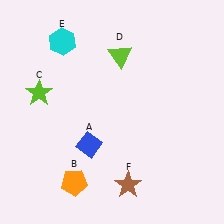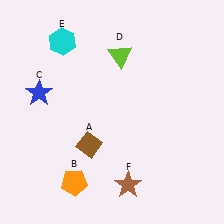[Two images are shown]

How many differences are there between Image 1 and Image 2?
There are 2 differences between the two images.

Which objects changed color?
A changed from blue to brown. C changed from lime to blue.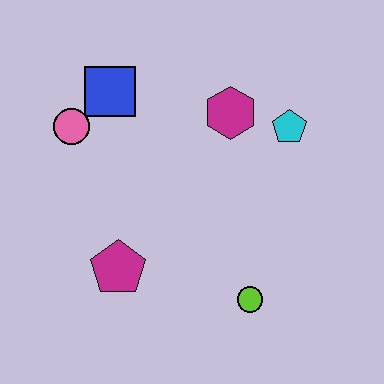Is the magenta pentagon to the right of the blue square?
Yes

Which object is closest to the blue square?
The pink circle is closest to the blue square.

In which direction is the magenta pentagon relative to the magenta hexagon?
The magenta pentagon is below the magenta hexagon.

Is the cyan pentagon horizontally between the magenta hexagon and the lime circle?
No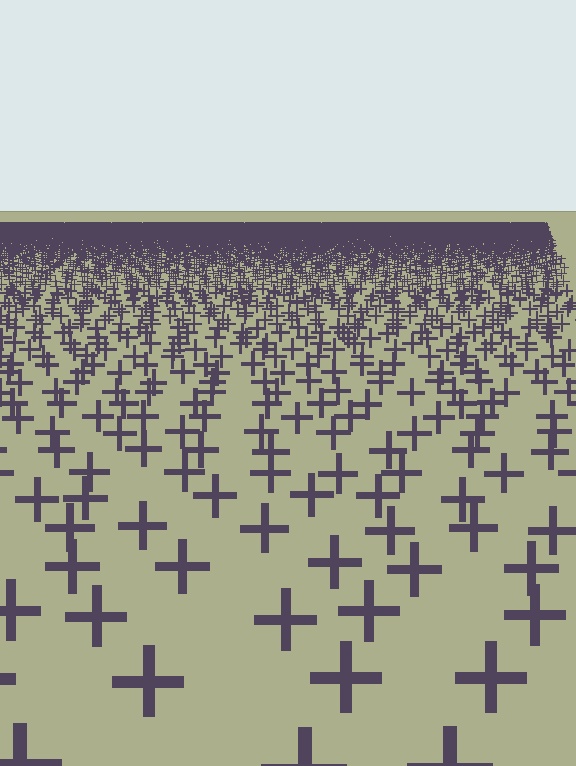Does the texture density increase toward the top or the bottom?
Density increases toward the top.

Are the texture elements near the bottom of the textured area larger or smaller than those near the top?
Larger. Near the bottom, elements are closer to the viewer and appear at a bigger on-screen size.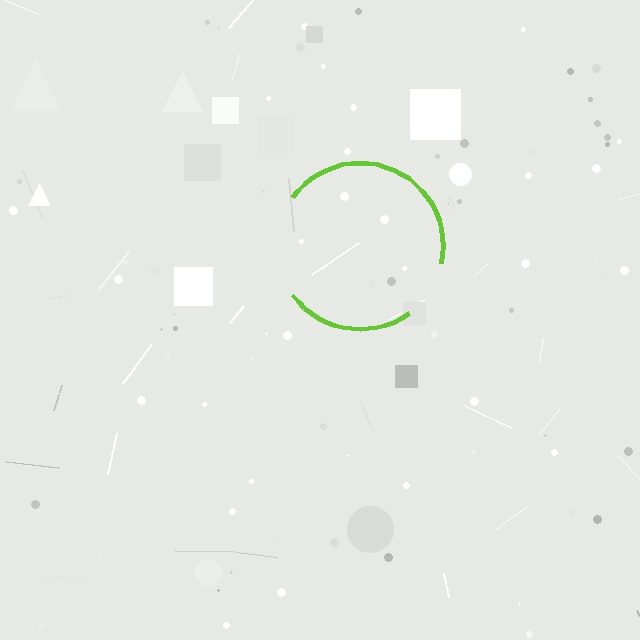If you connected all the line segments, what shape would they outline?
They would outline a circle.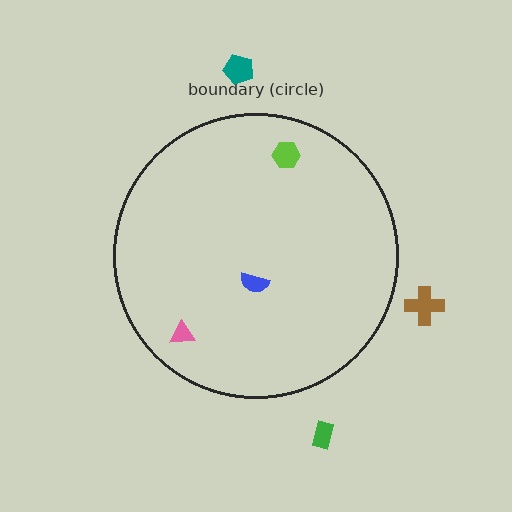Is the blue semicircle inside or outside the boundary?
Inside.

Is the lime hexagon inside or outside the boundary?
Inside.